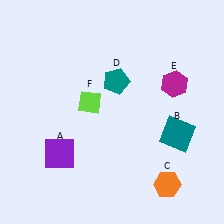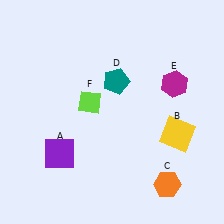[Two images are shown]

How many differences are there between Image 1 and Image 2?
There is 1 difference between the two images.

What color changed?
The square (B) changed from teal in Image 1 to yellow in Image 2.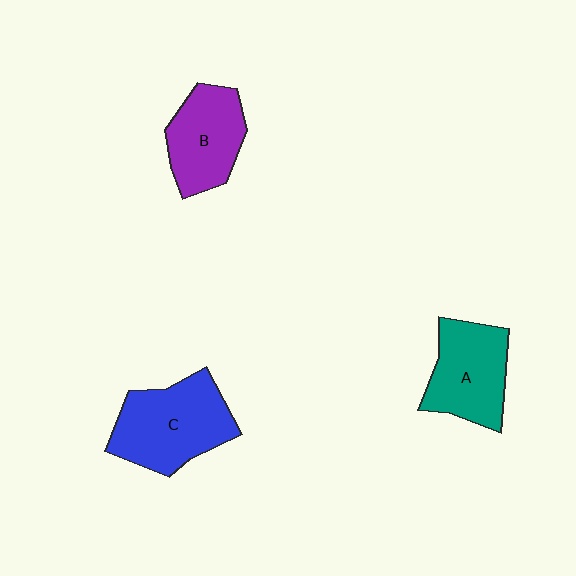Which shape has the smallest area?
Shape B (purple).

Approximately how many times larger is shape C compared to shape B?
Approximately 1.3 times.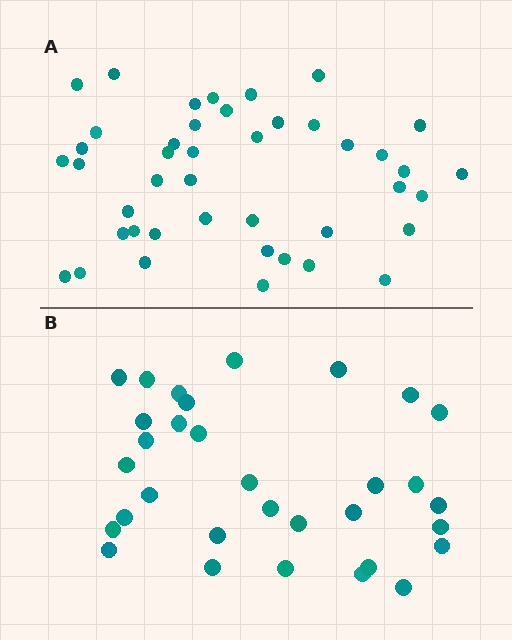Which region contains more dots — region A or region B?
Region A (the top region) has more dots.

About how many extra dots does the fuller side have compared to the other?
Region A has roughly 12 or so more dots than region B.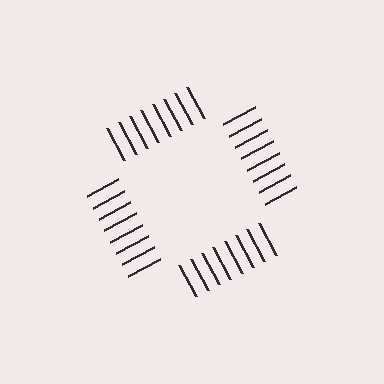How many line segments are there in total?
32 — 8 along each of the 4 edges.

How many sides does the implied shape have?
4 sides — the line-ends trace a square.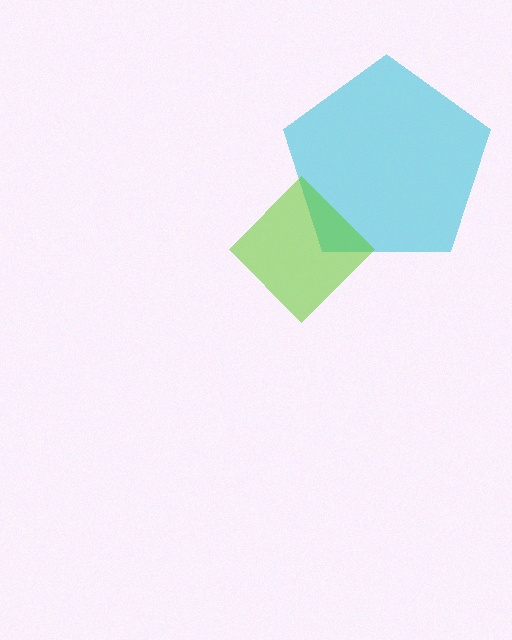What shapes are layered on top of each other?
The layered shapes are: a cyan pentagon, a lime diamond.